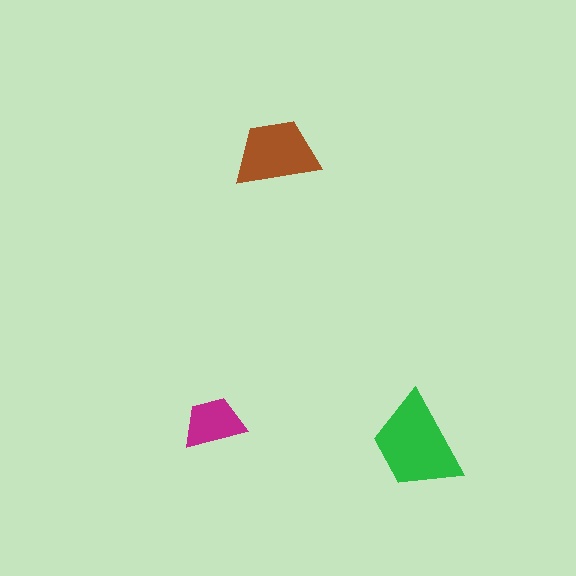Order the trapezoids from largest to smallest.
the green one, the brown one, the magenta one.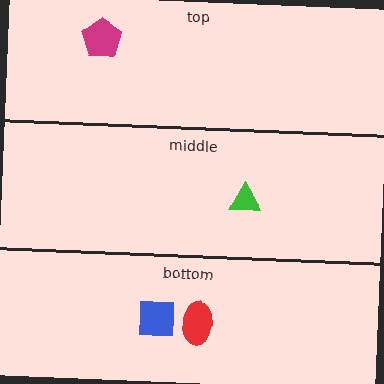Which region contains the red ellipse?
The bottom region.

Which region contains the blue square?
The bottom region.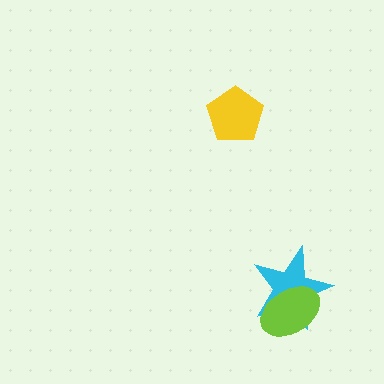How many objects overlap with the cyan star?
1 object overlaps with the cyan star.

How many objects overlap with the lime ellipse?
1 object overlaps with the lime ellipse.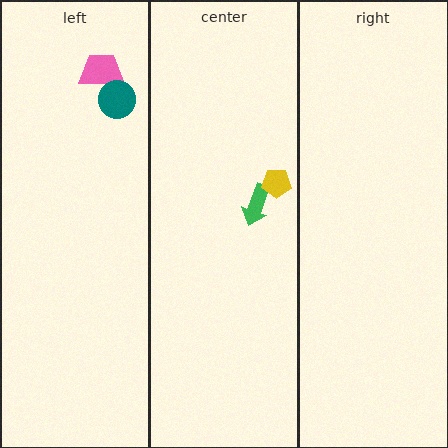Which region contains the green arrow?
The center region.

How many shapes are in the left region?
2.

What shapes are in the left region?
The pink trapezoid, the teal circle.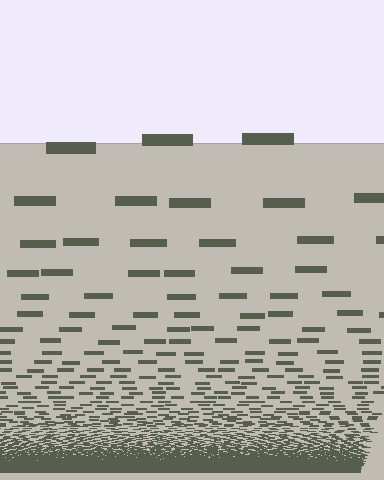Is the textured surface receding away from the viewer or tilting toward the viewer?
The surface appears to tilt toward the viewer. Texture elements get larger and sparser toward the top.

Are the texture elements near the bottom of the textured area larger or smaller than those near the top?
Smaller. The gradient is inverted — elements near the bottom are smaller and denser.